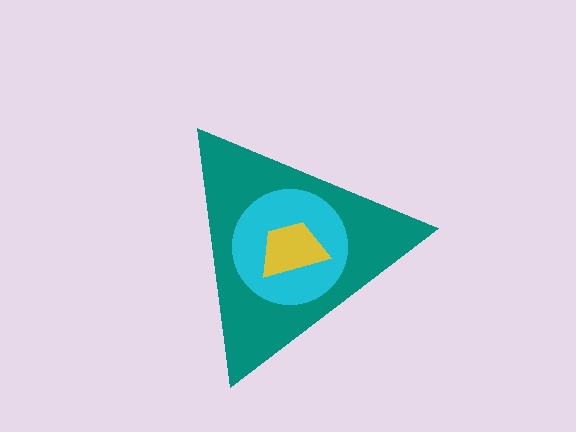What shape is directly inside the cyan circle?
The yellow trapezoid.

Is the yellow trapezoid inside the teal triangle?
Yes.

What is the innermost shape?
The yellow trapezoid.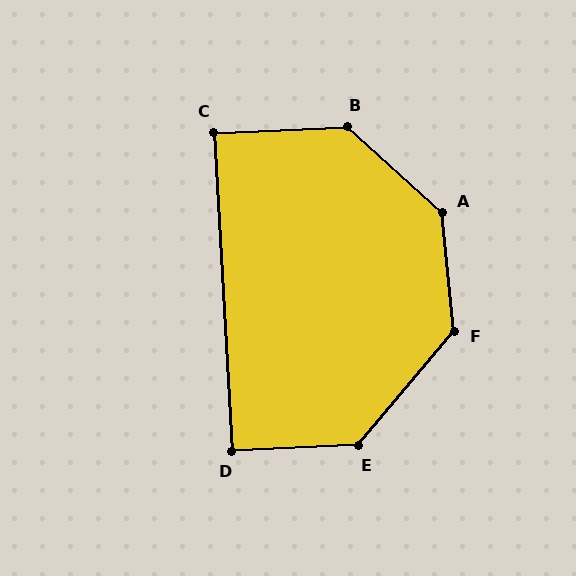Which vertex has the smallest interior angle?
C, at approximately 89 degrees.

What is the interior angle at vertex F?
Approximately 134 degrees (obtuse).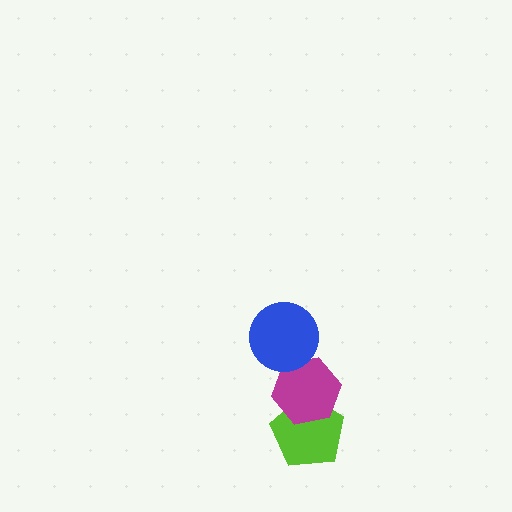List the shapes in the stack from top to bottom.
From top to bottom: the blue circle, the magenta hexagon, the lime pentagon.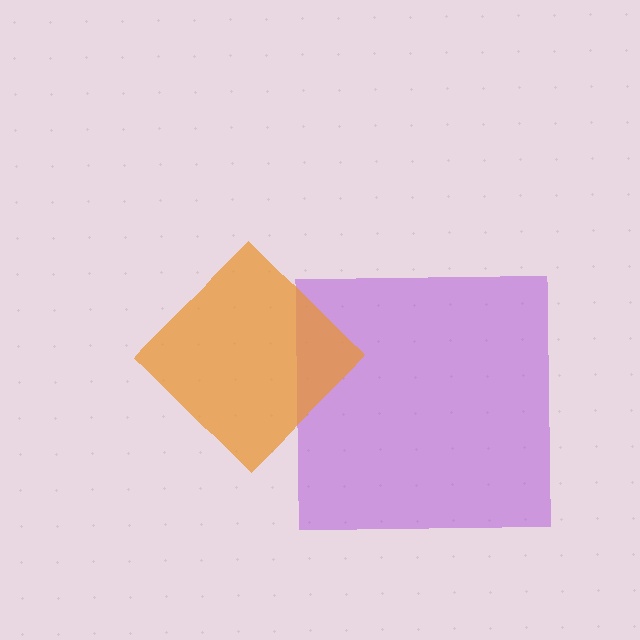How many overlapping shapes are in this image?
There are 2 overlapping shapes in the image.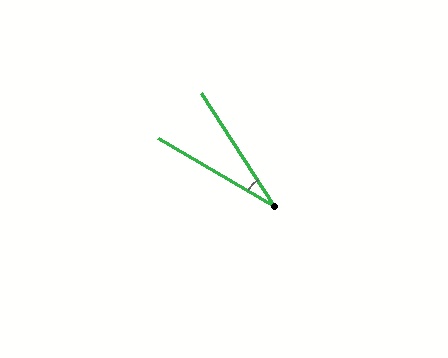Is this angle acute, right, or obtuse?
It is acute.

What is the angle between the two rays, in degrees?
Approximately 27 degrees.